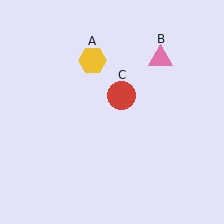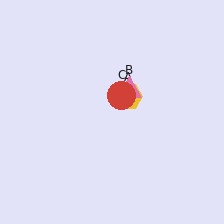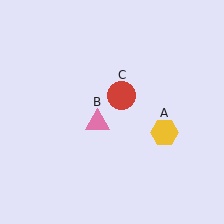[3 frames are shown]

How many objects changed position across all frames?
2 objects changed position: yellow hexagon (object A), pink triangle (object B).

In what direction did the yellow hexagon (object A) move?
The yellow hexagon (object A) moved down and to the right.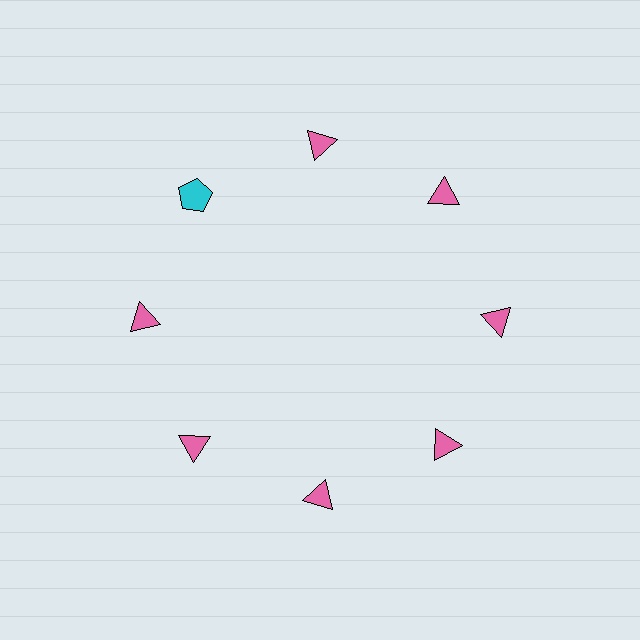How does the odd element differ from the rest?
It differs in both color (cyan instead of pink) and shape (pentagon instead of triangle).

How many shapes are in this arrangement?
There are 8 shapes arranged in a ring pattern.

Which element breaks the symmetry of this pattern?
The cyan pentagon at roughly the 10 o'clock position breaks the symmetry. All other shapes are pink triangles.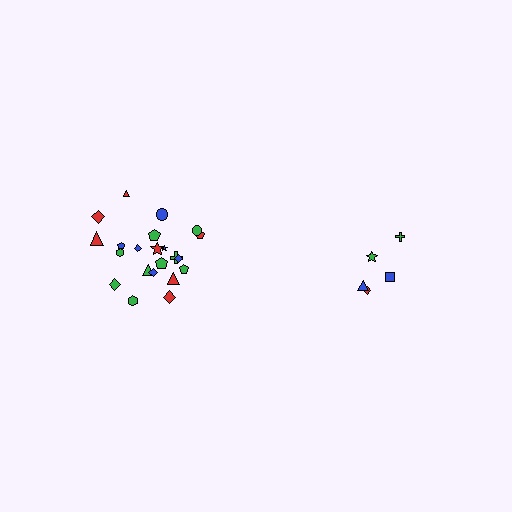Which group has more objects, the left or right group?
The left group.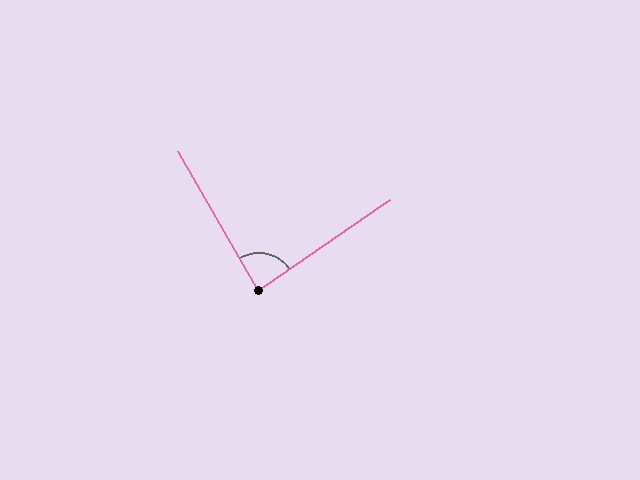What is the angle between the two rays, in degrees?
Approximately 85 degrees.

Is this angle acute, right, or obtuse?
It is approximately a right angle.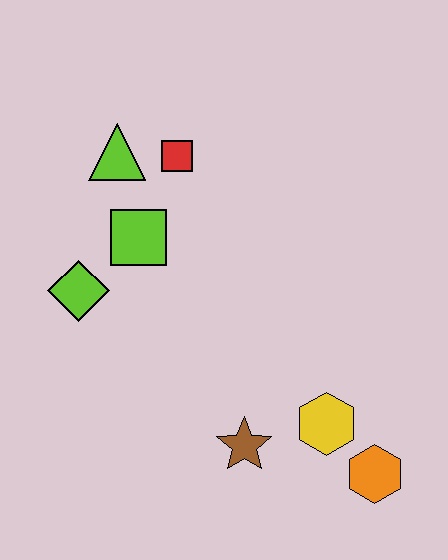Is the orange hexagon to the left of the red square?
No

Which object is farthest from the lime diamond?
The orange hexagon is farthest from the lime diamond.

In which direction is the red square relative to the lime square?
The red square is above the lime square.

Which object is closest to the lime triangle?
The red square is closest to the lime triangle.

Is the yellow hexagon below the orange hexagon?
No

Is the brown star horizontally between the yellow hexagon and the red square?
Yes